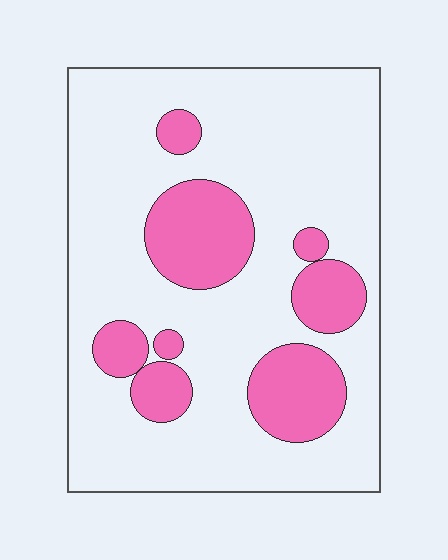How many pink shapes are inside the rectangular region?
8.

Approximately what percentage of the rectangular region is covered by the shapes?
Approximately 25%.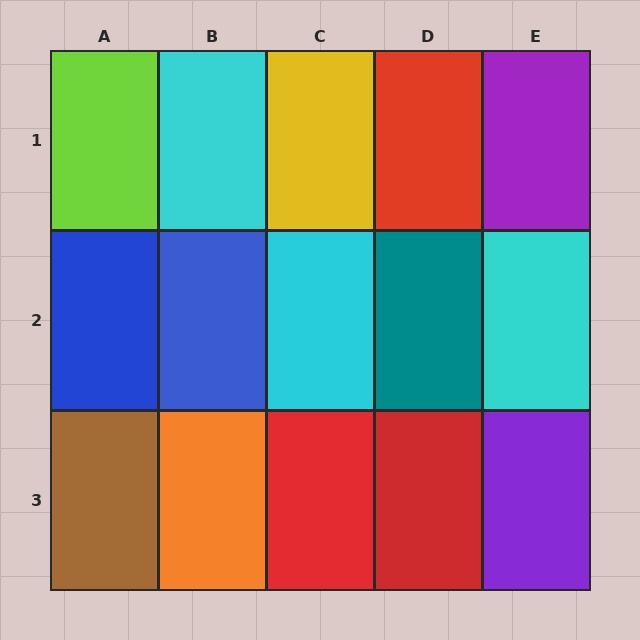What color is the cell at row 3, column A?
Brown.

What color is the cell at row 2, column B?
Blue.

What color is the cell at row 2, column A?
Blue.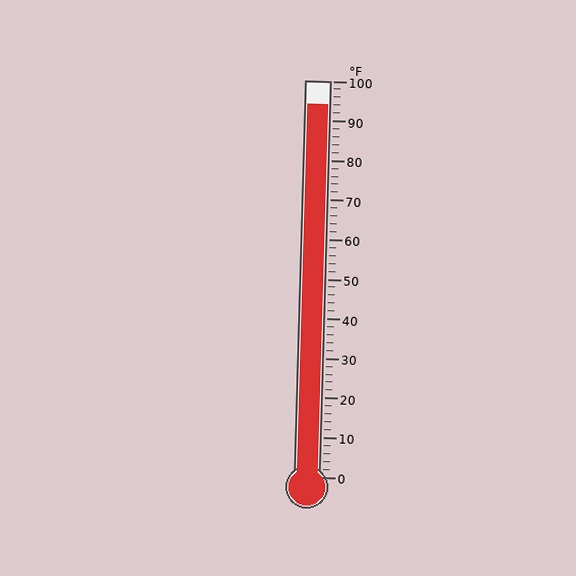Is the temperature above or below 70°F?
The temperature is above 70°F.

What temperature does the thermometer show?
The thermometer shows approximately 94°F.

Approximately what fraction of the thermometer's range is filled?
The thermometer is filled to approximately 95% of its range.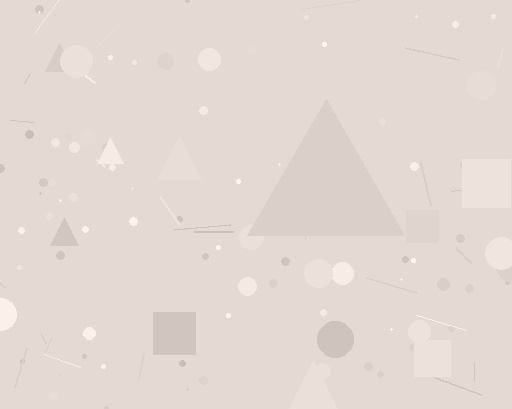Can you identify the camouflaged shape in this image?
The camouflaged shape is a triangle.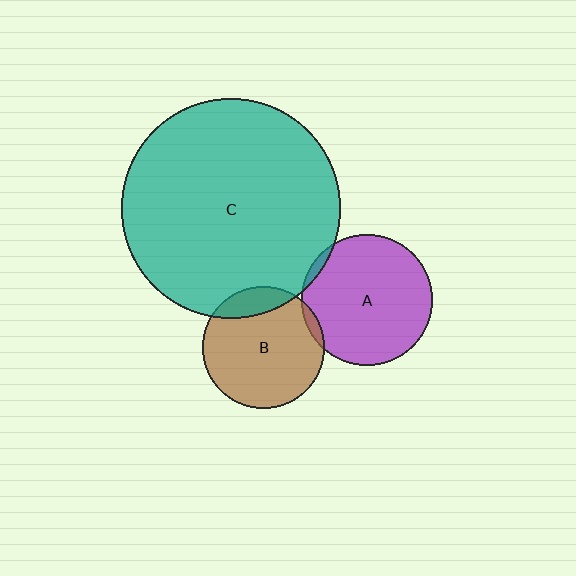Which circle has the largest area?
Circle C (teal).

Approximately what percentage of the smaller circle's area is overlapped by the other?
Approximately 5%.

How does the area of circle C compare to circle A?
Approximately 2.8 times.